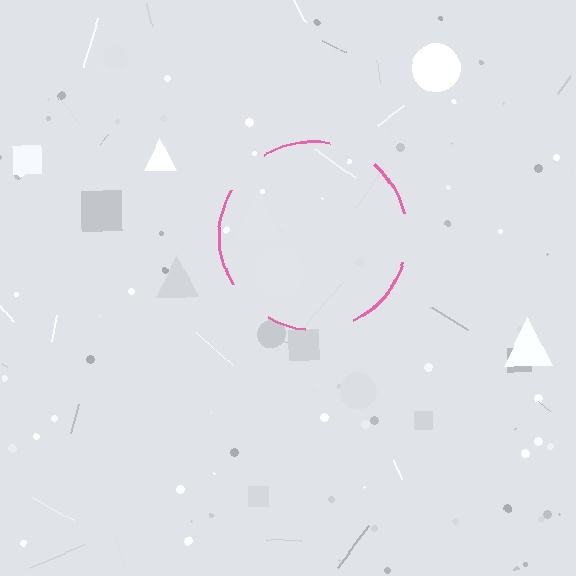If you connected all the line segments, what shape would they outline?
They would outline a circle.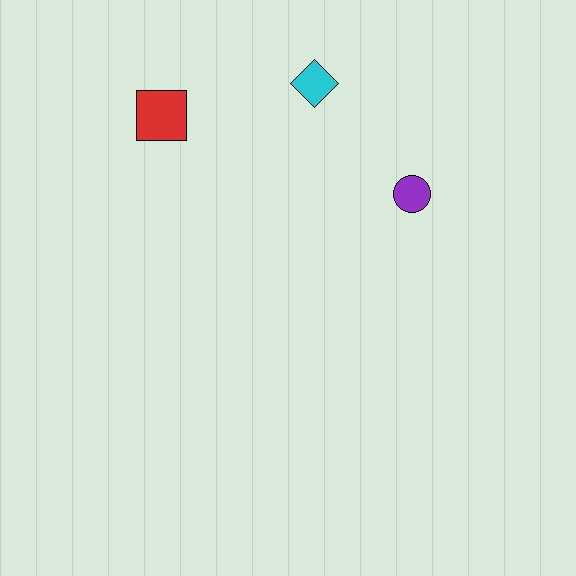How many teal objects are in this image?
There are no teal objects.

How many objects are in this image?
There are 3 objects.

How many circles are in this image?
There is 1 circle.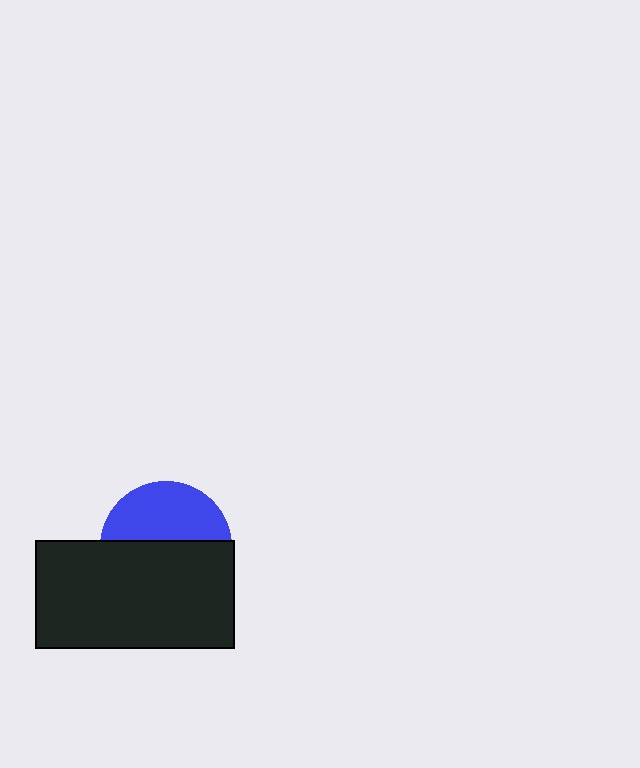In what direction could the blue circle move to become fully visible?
The blue circle could move up. That would shift it out from behind the black rectangle entirely.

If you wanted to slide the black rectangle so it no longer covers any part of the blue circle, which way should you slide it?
Slide it down — that is the most direct way to separate the two shapes.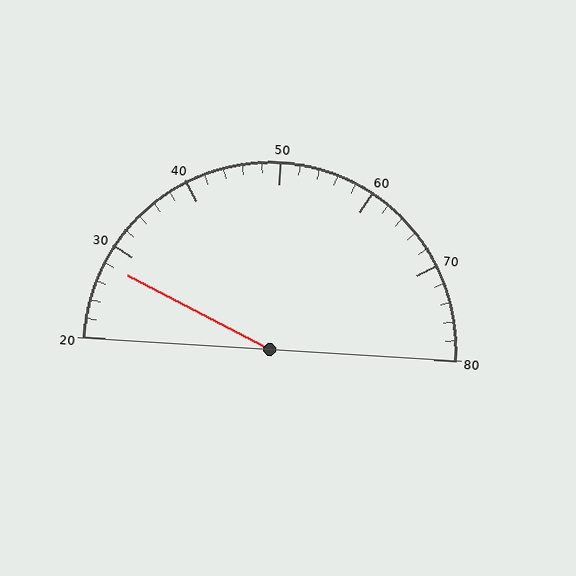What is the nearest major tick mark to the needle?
The nearest major tick mark is 30.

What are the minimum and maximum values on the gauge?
The gauge ranges from 20 to 80.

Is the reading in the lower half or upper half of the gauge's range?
The reading is in the lower half of the range (20 to 80).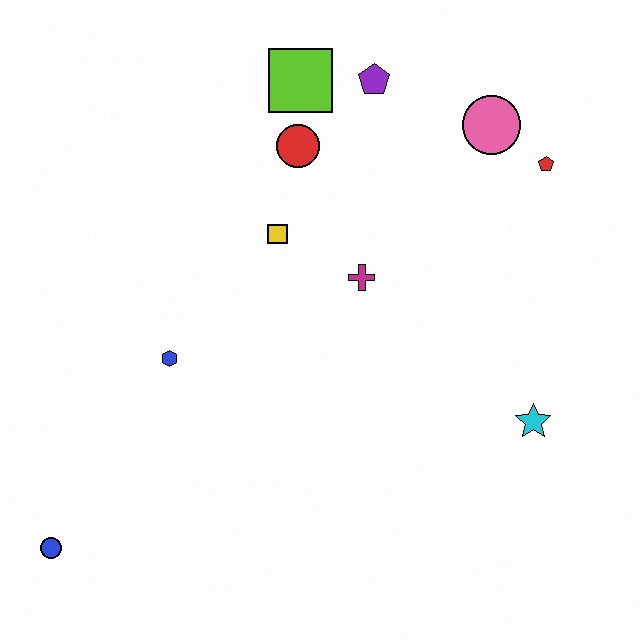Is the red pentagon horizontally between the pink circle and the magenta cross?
No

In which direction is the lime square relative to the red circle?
The lime square is above the red circle.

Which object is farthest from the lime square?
The blue circle is farthest from the lime square.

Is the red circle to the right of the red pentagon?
No